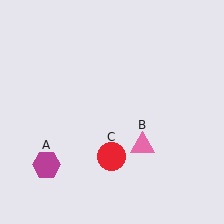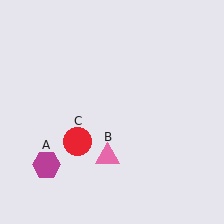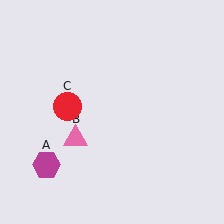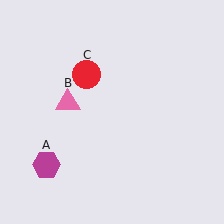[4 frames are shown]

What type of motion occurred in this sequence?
The pink triangle (object B), red circle (object C) rotated clockwise around the center of the scene.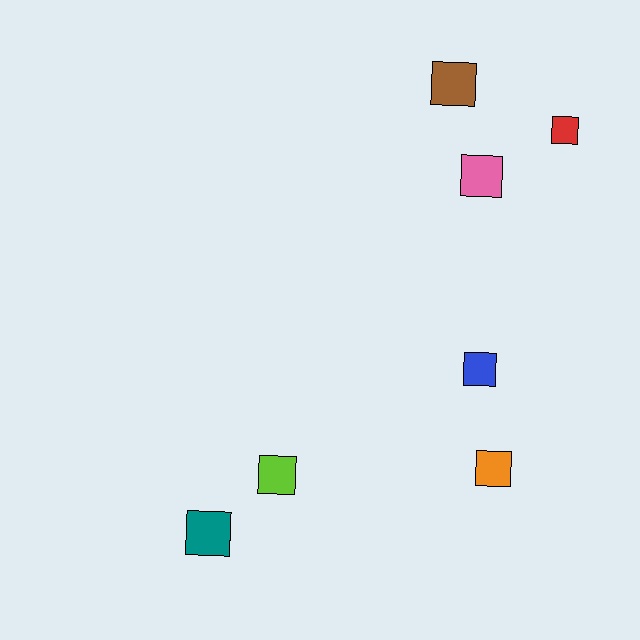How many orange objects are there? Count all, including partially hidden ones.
There is 1 orange object.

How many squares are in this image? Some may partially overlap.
There are 7 squares.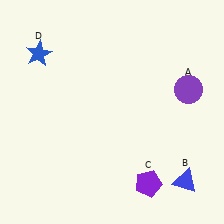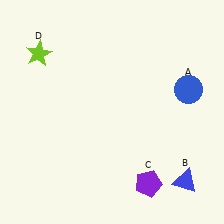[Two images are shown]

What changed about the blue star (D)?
In Image 1, D is blue. In Image 2, it changed to lime.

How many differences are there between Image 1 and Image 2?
There are 2 differences between the two images.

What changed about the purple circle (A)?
In Image 1, A is purple. In Image 2, it changed to blue.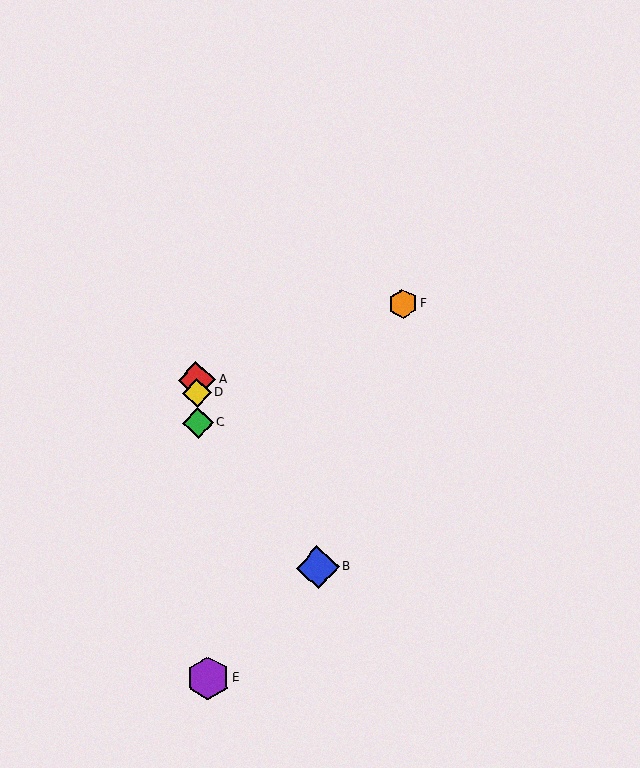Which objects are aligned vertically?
Objects A, C, D, E are aligned vertically.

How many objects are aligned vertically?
4 objects (A, C, D, E) are aligned vertically.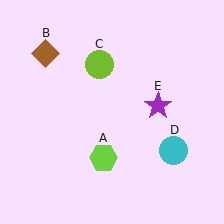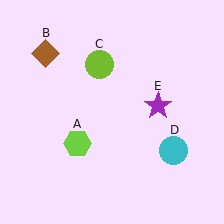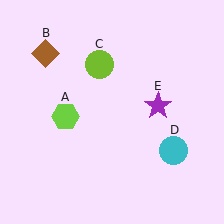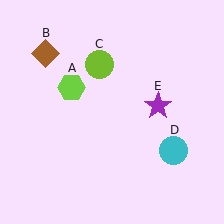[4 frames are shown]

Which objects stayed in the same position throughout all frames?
Brown diamond (object B) and lime circle (object C) and cyan circle (object D) and purple star (object E) remained stationary.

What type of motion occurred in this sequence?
The lime hexagon (object A) rotated clockwise around the center of the scene.